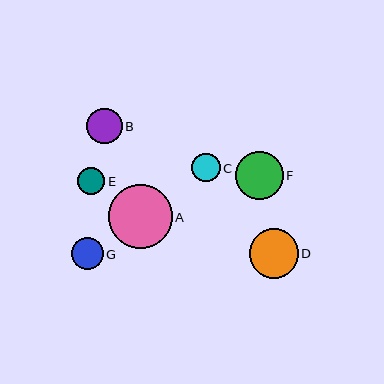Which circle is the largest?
Circle A is the largest with a size of approximately 64 pixels.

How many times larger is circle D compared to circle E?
Circle D is approximately 1.8 times the size of circle E.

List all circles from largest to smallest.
From largest to smallest: A, D, F, B, G, C, E.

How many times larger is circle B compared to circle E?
Circle B is approximately 1.3 times the size of circle E.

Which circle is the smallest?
Circle E is the smallest with a size of approximately 27 pixels.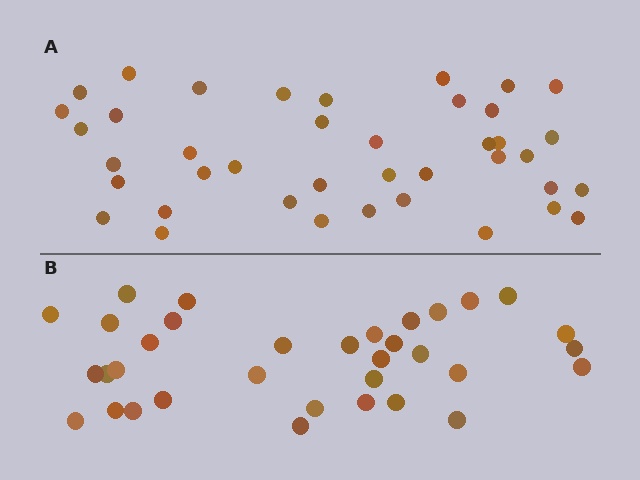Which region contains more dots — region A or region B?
Region A (the top region) has more dots.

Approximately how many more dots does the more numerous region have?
Region A has about 6 more dots than region B.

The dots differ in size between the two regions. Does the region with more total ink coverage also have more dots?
No. Region B has more total ink coverage because its dots are larger, but region A actually contains more individual dots. Total area can be misleading — the number of items is what matters here.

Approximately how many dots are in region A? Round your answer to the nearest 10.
About 40 dots.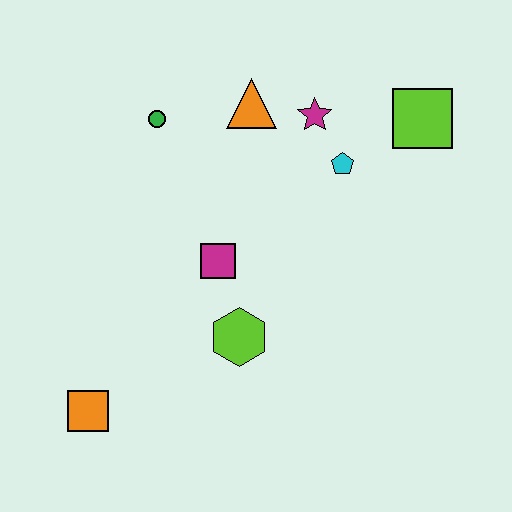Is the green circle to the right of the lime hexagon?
No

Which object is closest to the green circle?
The orange triangle is closest to the green circle.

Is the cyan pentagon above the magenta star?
No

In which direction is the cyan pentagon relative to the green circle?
The cyan pentagon is to the right of the green circle.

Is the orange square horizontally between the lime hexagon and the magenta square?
No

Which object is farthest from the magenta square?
The lime square is farthest from the magenta square.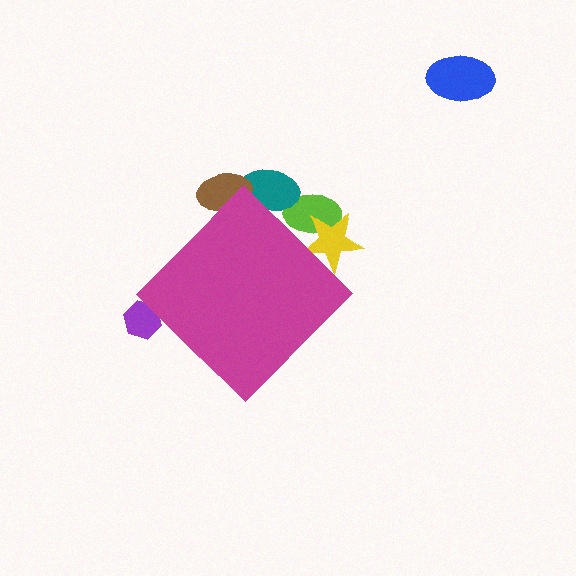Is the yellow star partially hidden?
Yes, the yellow star is partially hidden behind the magenta diamond.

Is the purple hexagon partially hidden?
Yes, the purple hexagon is partially hidden behind the magenta diamond.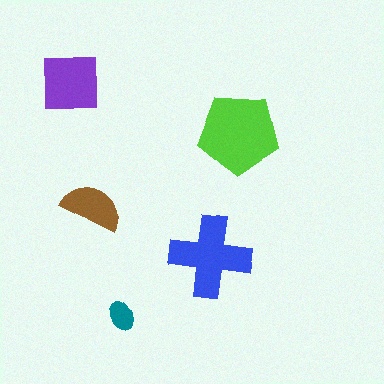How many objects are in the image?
There are 5 objects in the image.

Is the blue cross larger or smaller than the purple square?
Larger.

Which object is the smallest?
The teal ellipse.